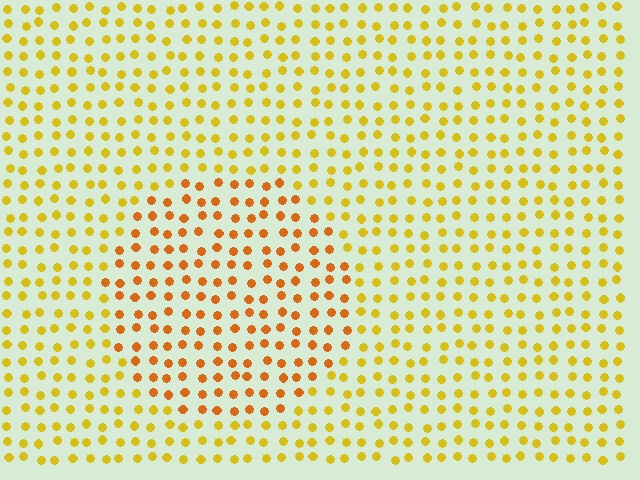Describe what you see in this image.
The image is filled with small yellow elements in a uniform arrangement. A circle-shaped region is visible where the elements are tinted to a slightly different hue, forming a subtle color boundary.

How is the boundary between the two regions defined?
The boundary is defined purely by a slight shift in hue (about 27 degrees). Spacing, size, and orientation are identical on both sides.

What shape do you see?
I see a circle.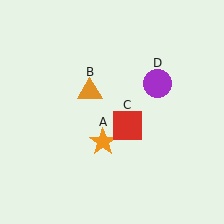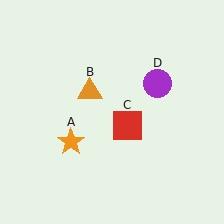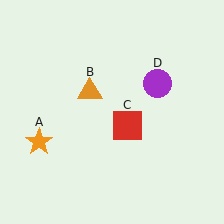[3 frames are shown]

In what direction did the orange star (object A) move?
The orange star (object A) moved left.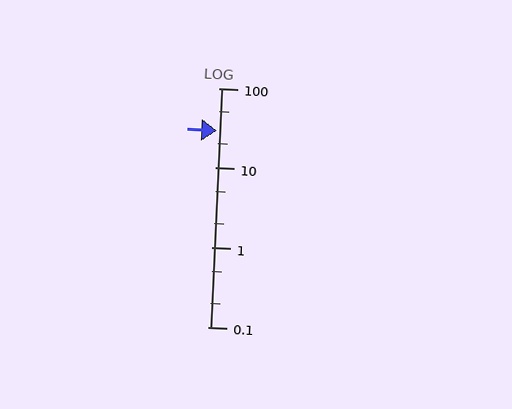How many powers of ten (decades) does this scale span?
The scale spans 3 decades, from 0.1 to 100.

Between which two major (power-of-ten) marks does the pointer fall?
The pointer is between 10 and 100.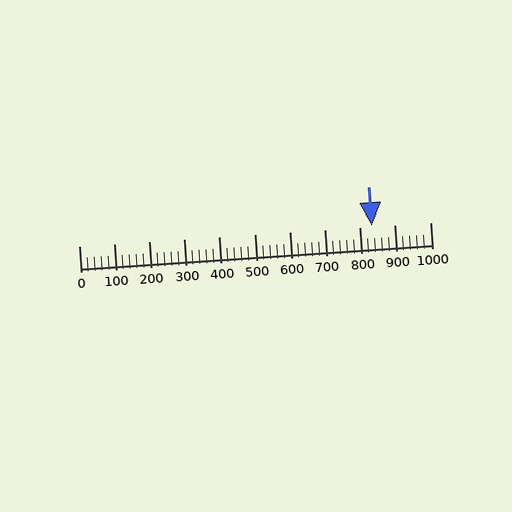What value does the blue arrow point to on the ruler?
The blue arrow points to approximately 835.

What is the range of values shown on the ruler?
The ruler shows values from 0 to 1000.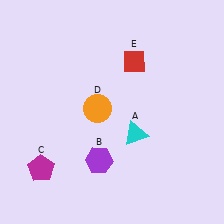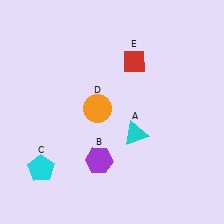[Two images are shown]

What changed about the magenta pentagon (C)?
In Image 1, C is magenta. In Image 2, it changed to cyan.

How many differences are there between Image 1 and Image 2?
There is 1 difference between the two images.